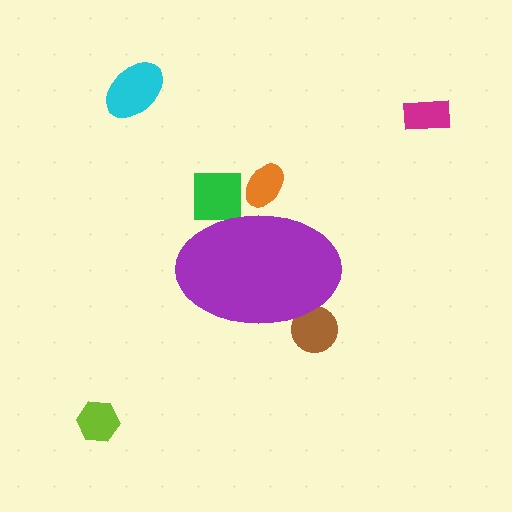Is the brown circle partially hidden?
Yes, the brown circle is partially hidden behind the purple ellipse.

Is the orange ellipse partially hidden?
Yes, the orange ellipse is partially hidden behind the purple ellipse.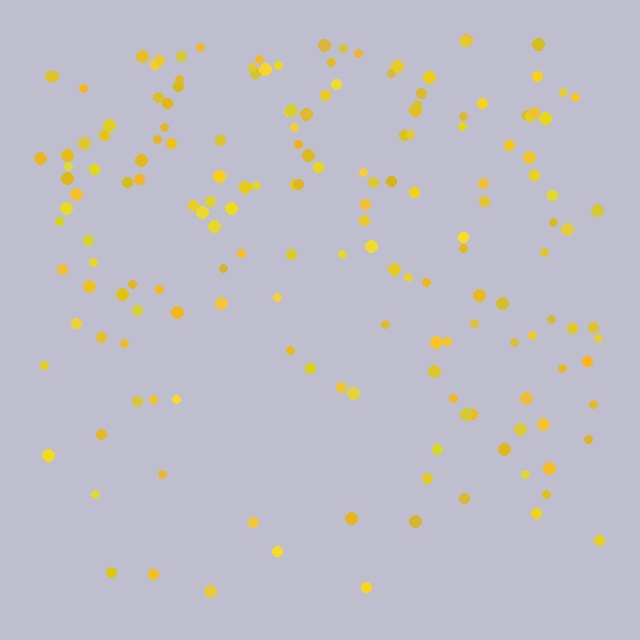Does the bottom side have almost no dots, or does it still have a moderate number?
Still a moderate number, just noticeably fewer than the top.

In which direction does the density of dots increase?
From bottom to top, with the top side densest.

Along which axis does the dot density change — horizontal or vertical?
Vertical.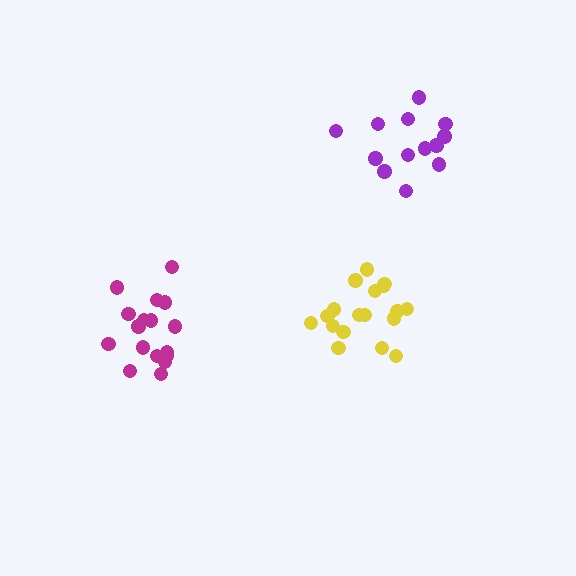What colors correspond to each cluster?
The clusters are colored: purple, magenta, yellow.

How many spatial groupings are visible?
There are 3 spatial groupings.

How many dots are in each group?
Group 1: 13 dots, Group 2: 17 dots, Group 3: 18 dots (48 total).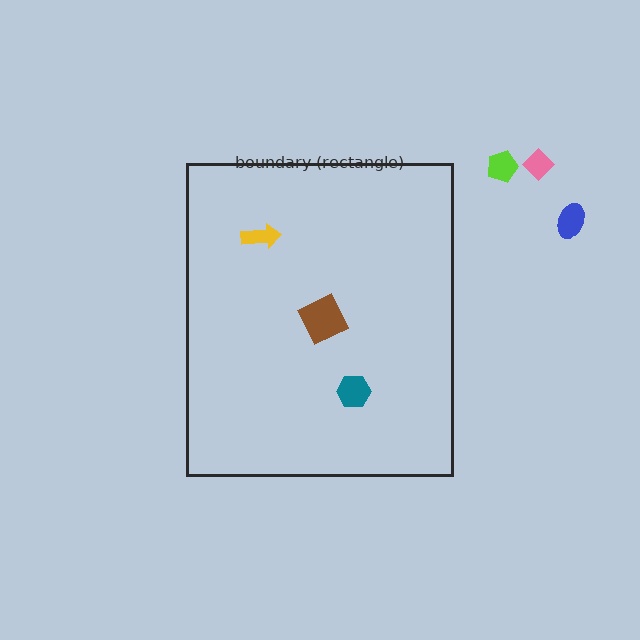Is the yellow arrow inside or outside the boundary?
Inside.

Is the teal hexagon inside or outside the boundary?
Inside.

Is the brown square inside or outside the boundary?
Inside.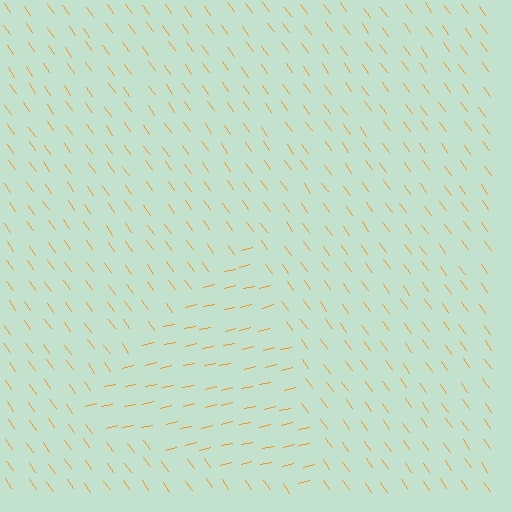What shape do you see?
I see a triangle.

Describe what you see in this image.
The image is filled with small orange line segments. A triangle region in the image has lines oriented differently from the surrounding lines, creating a visible texture boundary.